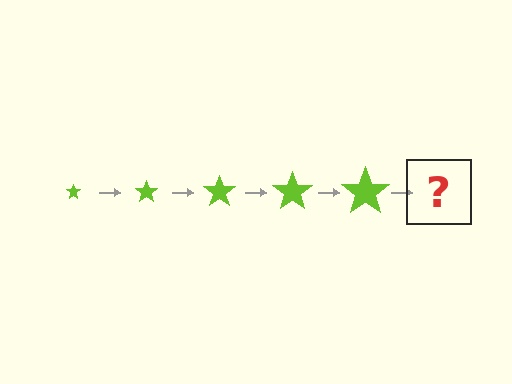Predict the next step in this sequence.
The next step is a lime star, larger than the previous one.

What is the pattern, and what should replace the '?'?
The pattern is that the star gets progressively larger each step. The '?' should be a lime star, larger than the previous one.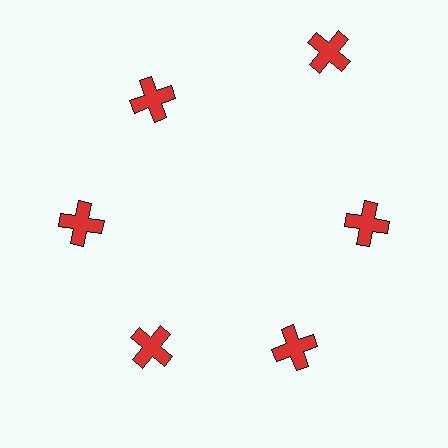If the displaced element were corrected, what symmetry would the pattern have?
It would have 6-fold rotational symmetry — the pattern would map onto itself every 60 degrees.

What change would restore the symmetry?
The symmetry would be restored by moving it inward, back onto the ring so that all 6 crosses sit at equal angles and equal distance from the center.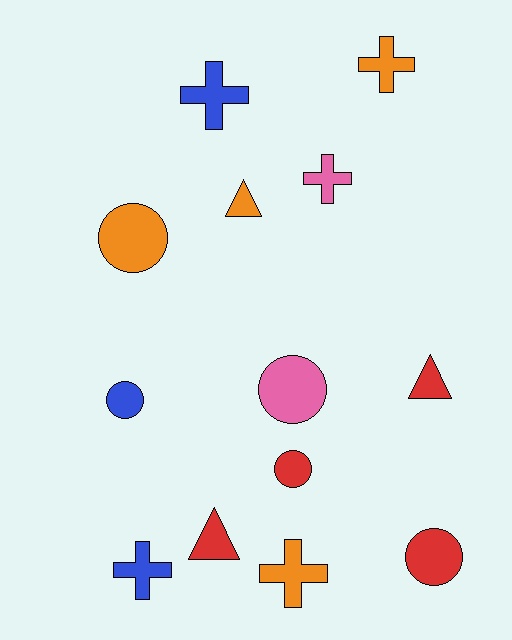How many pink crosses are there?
There is 1 pink cross.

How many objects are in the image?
There are 13 objects.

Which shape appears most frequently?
Cross, with 5 objects.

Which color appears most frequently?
Orange, with 4 objects.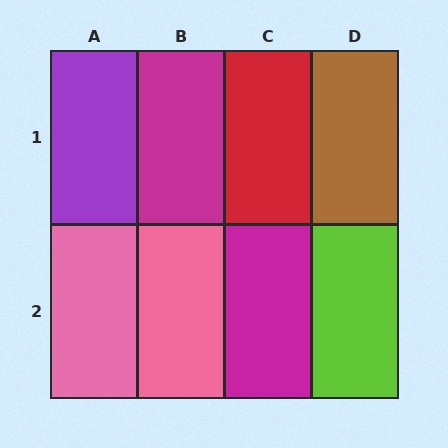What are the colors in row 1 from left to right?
Purple, magenta, red, brown.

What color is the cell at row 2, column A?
Pink.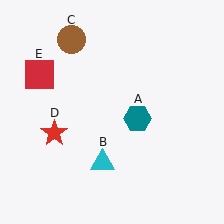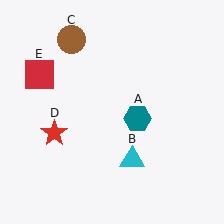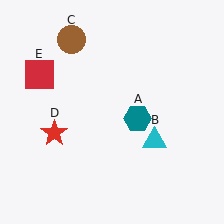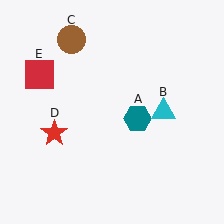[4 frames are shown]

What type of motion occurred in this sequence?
The cyan triangle (object B) rotated counterclockwise around the center of the scene.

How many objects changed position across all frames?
1 object changed position: cyan triangle (object B).